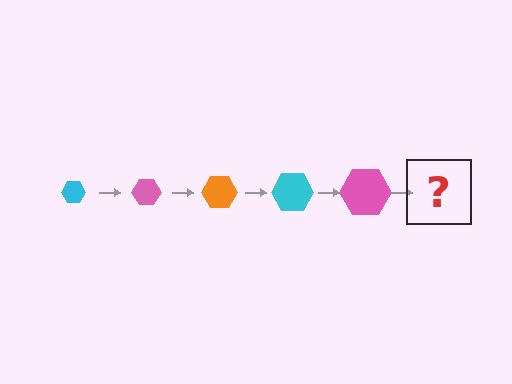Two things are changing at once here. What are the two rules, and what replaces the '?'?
The two rules are that the hexagon grows larger each step and the color cycles through cyan, pink, and orange. The '?' should be an orange hexagon, larger than the previous one.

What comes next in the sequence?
The next element should be an orange hexagon, larger than the previous one.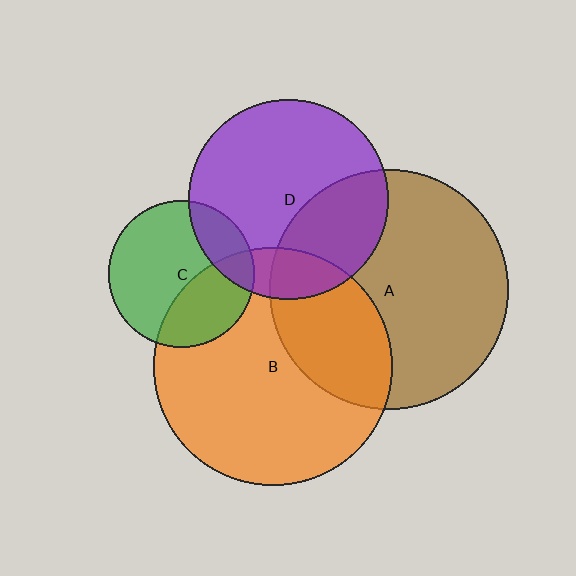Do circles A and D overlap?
Yes.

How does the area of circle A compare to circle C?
Approximately 2.7 times.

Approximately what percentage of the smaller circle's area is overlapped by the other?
Approximately 30%.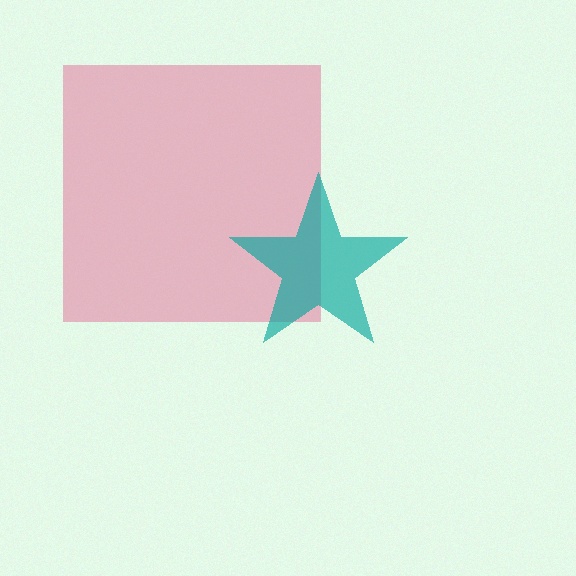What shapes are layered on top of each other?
The layered shapes are: a pink square, a teal star.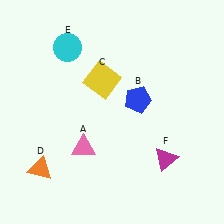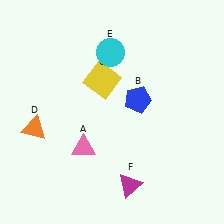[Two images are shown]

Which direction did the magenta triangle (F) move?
The magenta triangle (F) moved left.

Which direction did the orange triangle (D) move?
The orange triangle (D) moved up.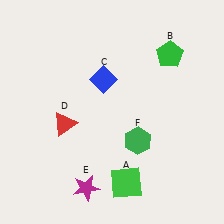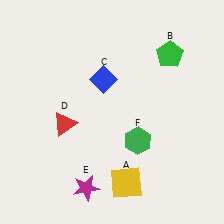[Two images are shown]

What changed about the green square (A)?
In Image 1, A is green. In Image 2, it changed to yellow.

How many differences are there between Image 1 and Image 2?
There is 1 difference between the two images.